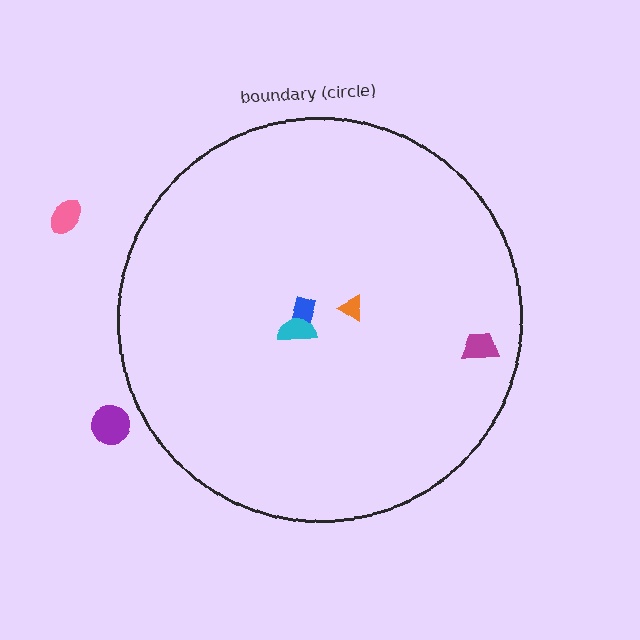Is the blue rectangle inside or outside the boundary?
Inside.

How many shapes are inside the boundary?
4 inside, 2 outside.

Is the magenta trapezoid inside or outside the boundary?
Inside.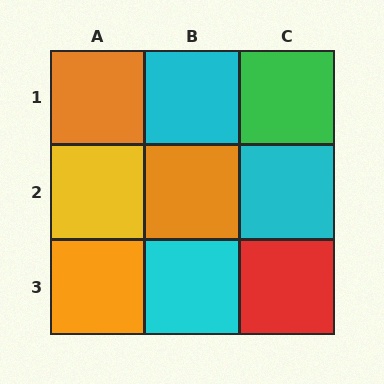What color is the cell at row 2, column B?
Orange.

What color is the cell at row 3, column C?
Red.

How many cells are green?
1 cell is green.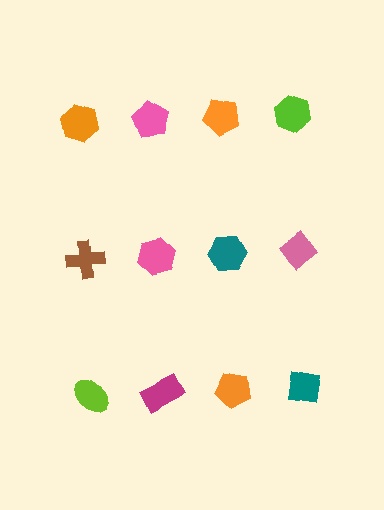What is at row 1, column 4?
A lime hexagon.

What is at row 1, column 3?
An orange pentagon.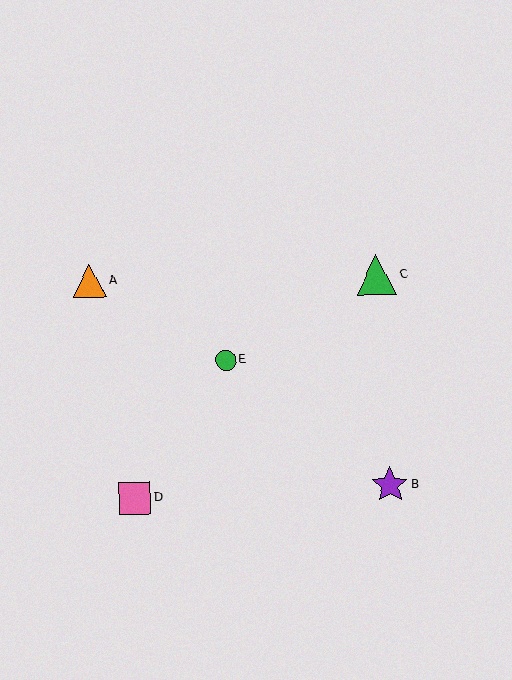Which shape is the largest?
The green triangle (labeled C) is the largest.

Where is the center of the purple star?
The center of the purple star is at (390, 485).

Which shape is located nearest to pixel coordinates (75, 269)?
The orange triangle (labeled A) at (89, 280) is nearest to that location.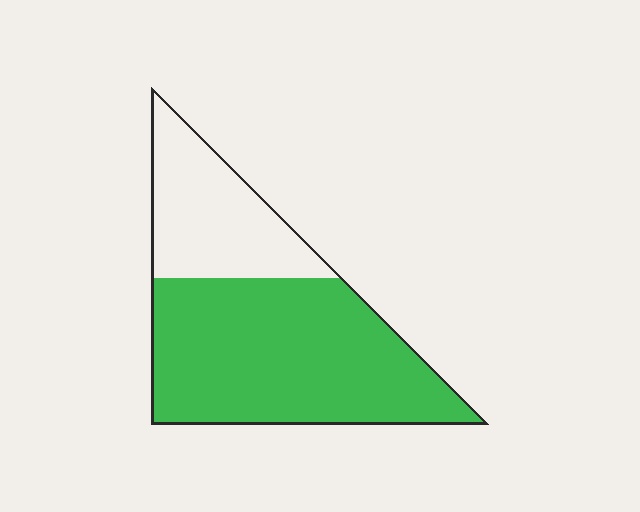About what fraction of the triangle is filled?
About two thirds (2/3).